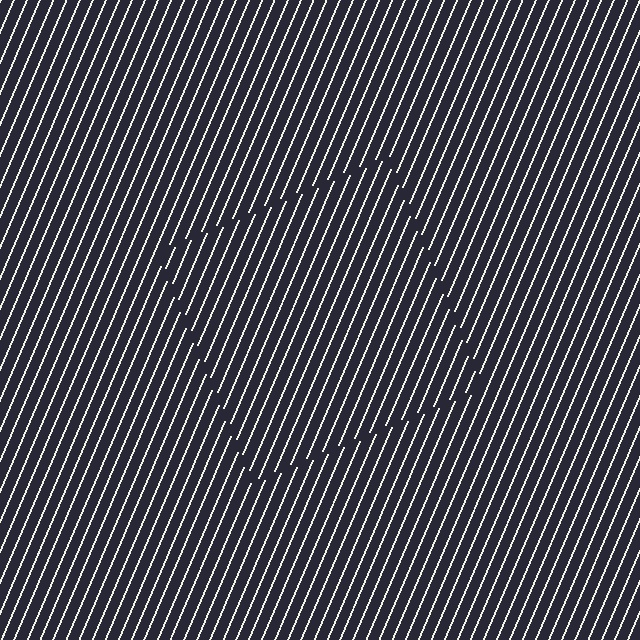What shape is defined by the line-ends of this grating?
An illusory square. The interior of the shape contains the same grating, shifted by half a period — the contour is defined by the phase discontinuity where line-ends from the inner and outer gratings abut.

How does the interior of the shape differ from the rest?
The interior of the shape contains the same grating, shifted by half a period — the contour is defined by the phase discontinuity where line-ends from the inner and outer gratings abut.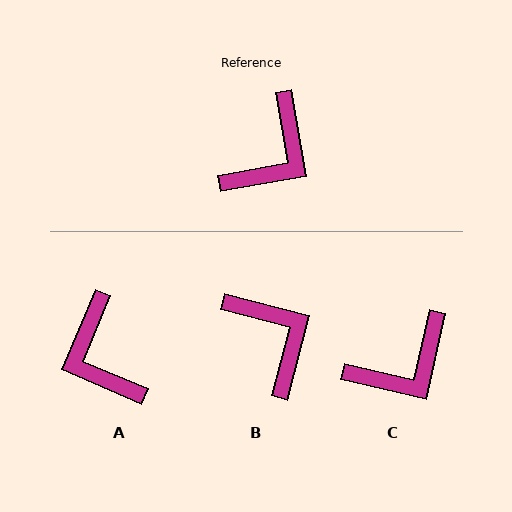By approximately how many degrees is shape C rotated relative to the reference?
Approximately 23 degrees clockwise.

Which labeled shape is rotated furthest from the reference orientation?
A, about 123 degrees away.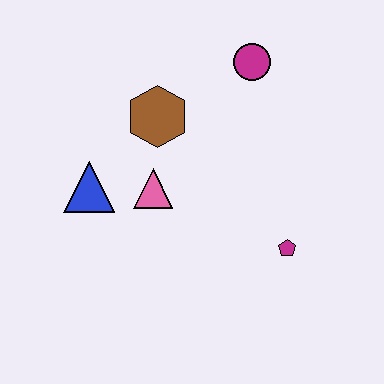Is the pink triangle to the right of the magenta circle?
No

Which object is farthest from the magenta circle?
The blue triangle is farthest from the magenta circle.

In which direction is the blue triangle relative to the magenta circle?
The blue triangle is to the left of the magenta circle.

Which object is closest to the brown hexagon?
The pink triangle is closest to the brown hexagon.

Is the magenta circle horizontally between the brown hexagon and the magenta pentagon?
Yes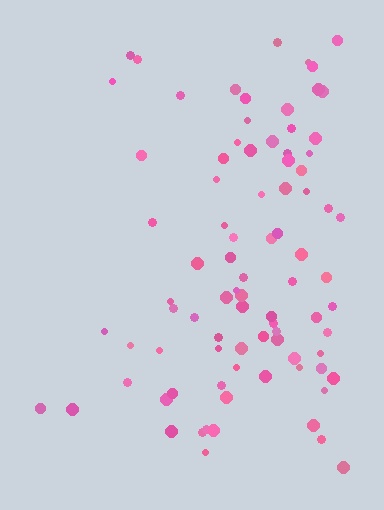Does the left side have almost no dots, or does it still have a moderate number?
Still a moderate number, just noticeably fewer than the right.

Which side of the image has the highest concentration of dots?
The right.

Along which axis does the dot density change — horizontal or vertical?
Horizontal.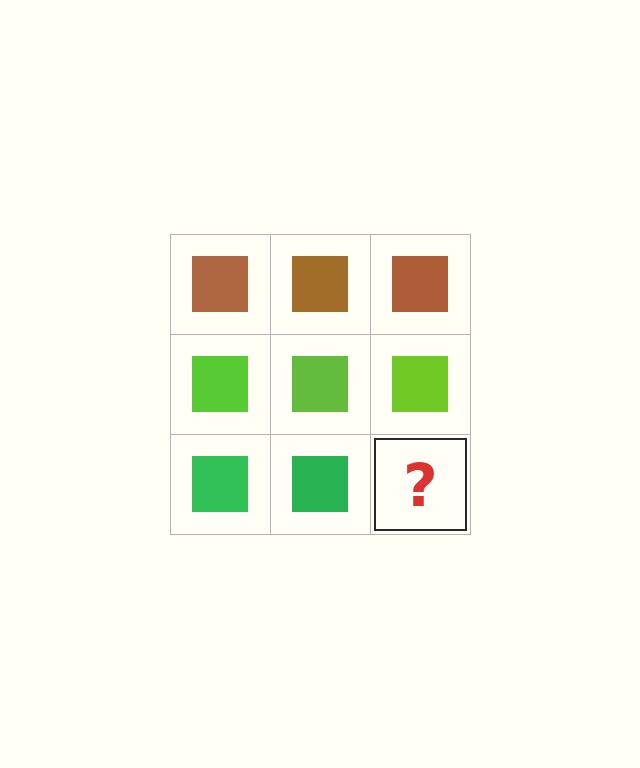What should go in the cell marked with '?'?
The missing cell should contain a green square.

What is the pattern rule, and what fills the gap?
The rule is that each row has a consistent color. The gap should be filled with a green square.